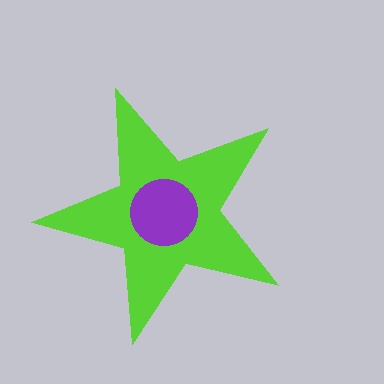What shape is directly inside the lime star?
The purple circle.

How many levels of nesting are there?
2.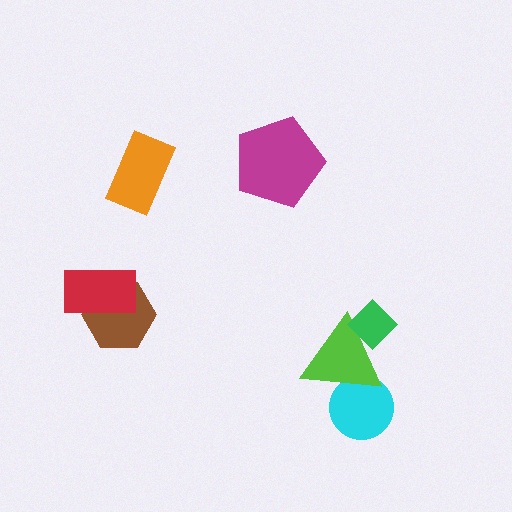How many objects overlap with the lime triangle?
2 objects overlap with the lime triangle.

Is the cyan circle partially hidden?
Yes, it is partially covered by another shape.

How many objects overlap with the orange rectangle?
0 objects overlap with the orange rectangle.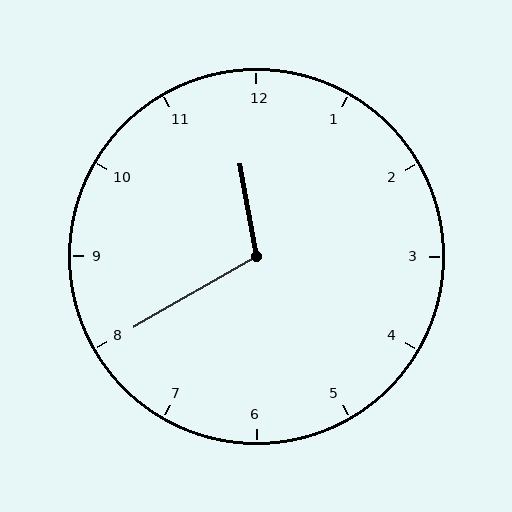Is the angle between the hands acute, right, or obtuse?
It is obtuse.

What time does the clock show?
11:40.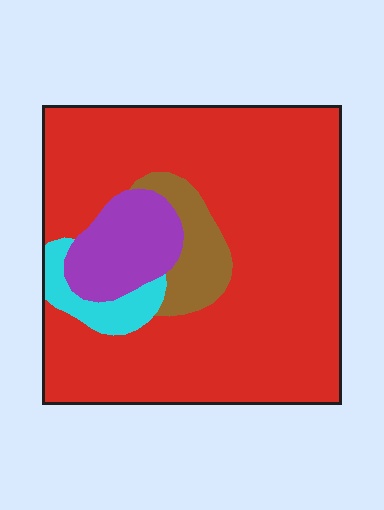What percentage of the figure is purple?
Purple takes up less than a quarter of the figure.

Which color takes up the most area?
Red, at roughly 75%.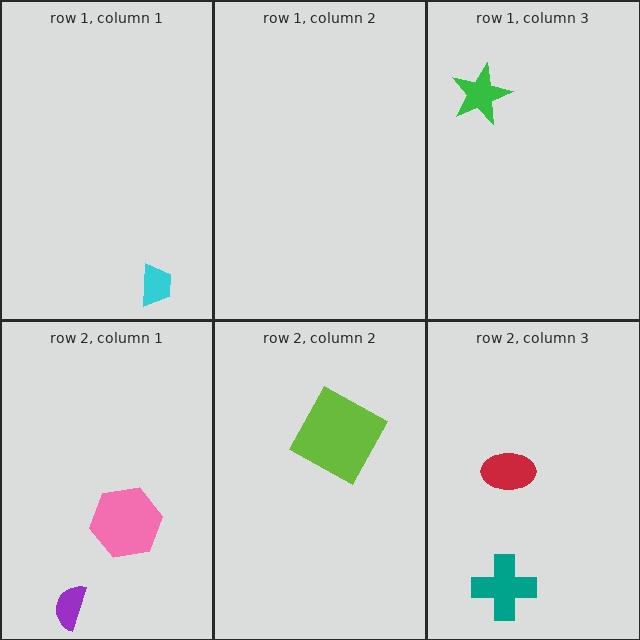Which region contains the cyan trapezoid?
The row 1, column 1 region.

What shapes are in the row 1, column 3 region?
The green star.